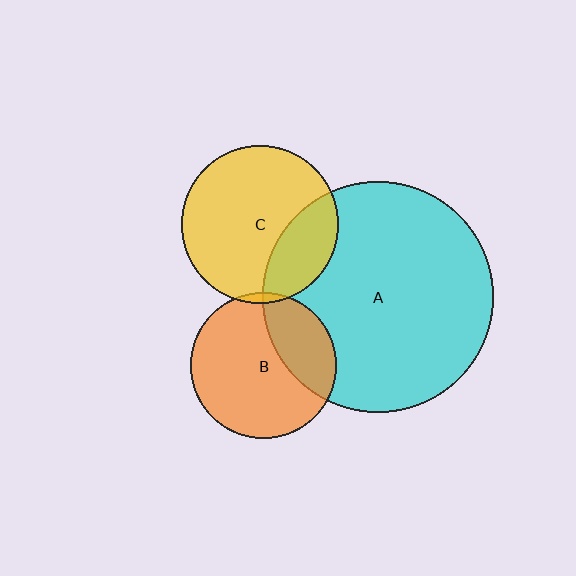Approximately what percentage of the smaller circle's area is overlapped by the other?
Approximately 25%.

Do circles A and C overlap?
Yes.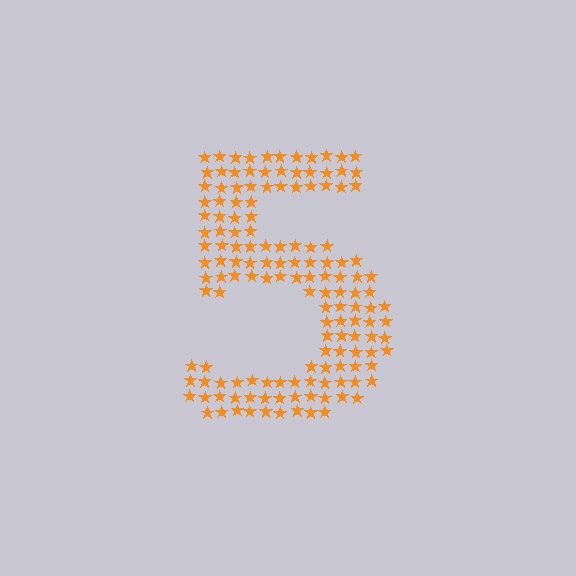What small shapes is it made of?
It is made of small stars.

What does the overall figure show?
The overall figure shows the digit 5.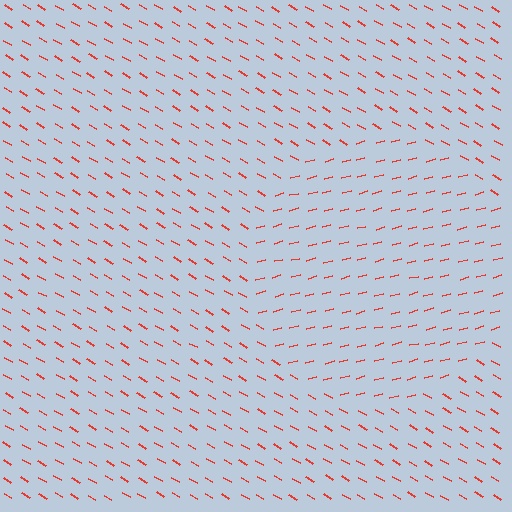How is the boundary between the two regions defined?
The boundary is defined purely by a change in line orientation (approximately 45 degrees difference). All lines are the same color and thickness.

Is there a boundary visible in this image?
Yes, there is a texture boundary formed by a change in line orientation.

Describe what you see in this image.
The image is filled with small red line segments. A circle region in the image has lines oriented differently from the surrounding lines, creating a visible texture boundary.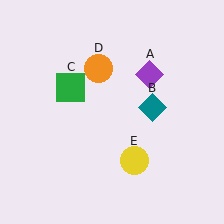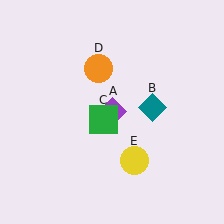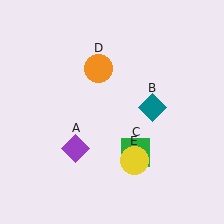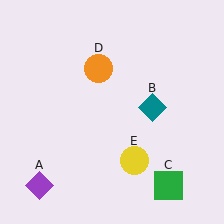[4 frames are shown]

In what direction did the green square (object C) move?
The green square (object C) moved down and to the right.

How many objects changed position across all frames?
2 objects changed position: purple diamond (object A), green square (object C).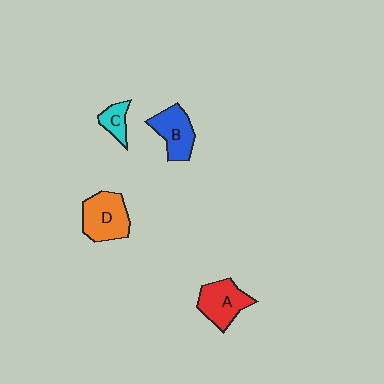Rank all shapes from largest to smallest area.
From largest to smallest: D (orange), A (red), B (blue), C (cyan).